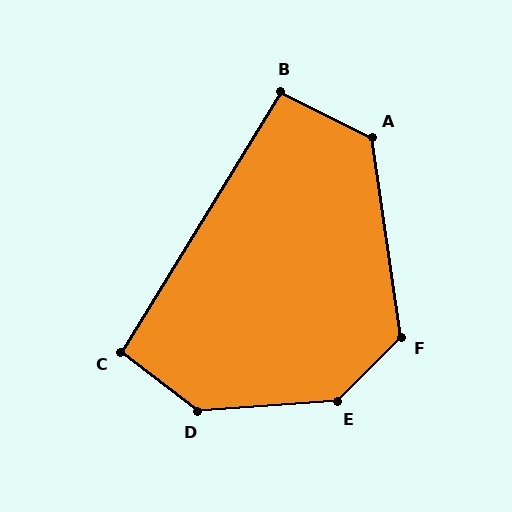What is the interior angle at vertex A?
Approximately 125 degrees (obtuse).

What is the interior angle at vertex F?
Approximately 127 degrees (obtuse).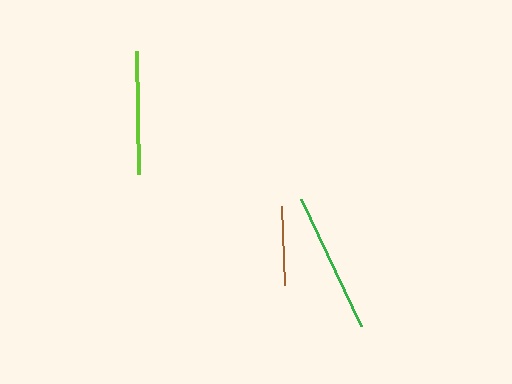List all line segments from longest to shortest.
From longest to shortest: green, lime, brown.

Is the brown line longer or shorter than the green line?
The green line is longer than the brown line.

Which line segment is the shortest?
The brown line is the shortest at approximately 80 pixels.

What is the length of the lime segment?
The lime segment is approximately 123 pixels long.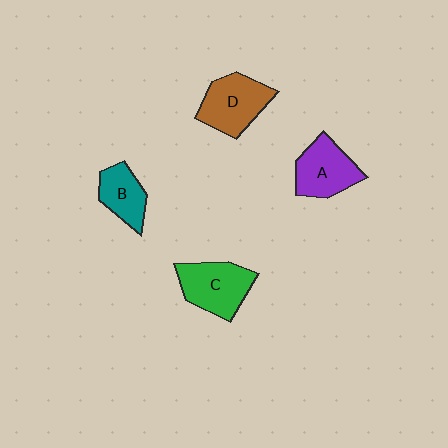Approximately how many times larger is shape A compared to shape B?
Approximately 1.3 times.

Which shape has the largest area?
Shape C (green).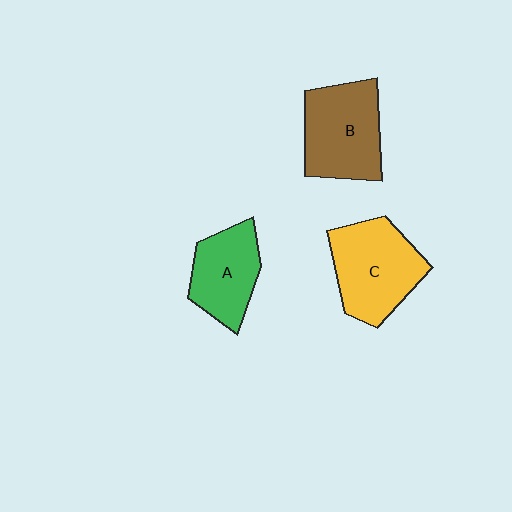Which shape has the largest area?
Shape C (yellow).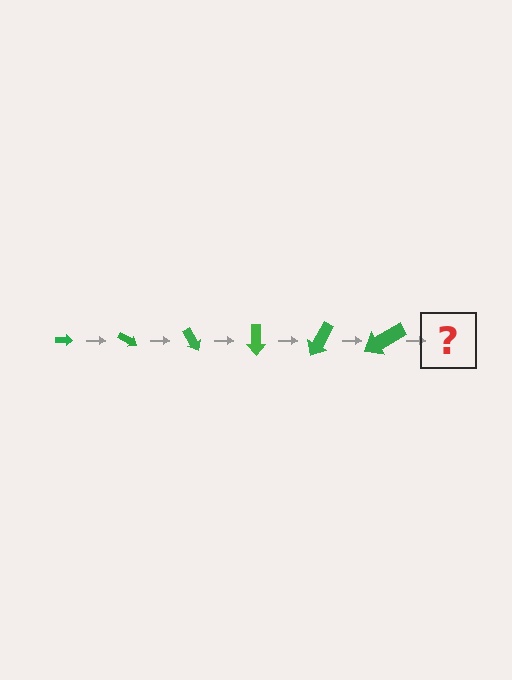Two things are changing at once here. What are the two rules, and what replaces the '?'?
The two rules are that the arrow grows larger each step and it rotates 30 degrees each step. The '?' should be an arrow, larger than the previous one and rotated 180 degrees from the start.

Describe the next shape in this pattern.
It should be an arrow, larger than the previous one and rotated 180 degrees from the start.